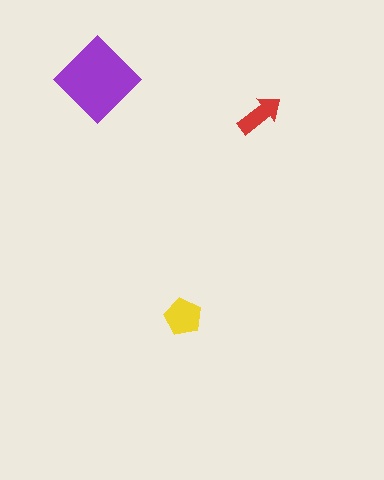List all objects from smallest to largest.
The red arrow, the yellow pentagon, the purple diamond.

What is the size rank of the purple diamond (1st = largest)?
1st.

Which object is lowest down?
The yellow pentagon is bottommost.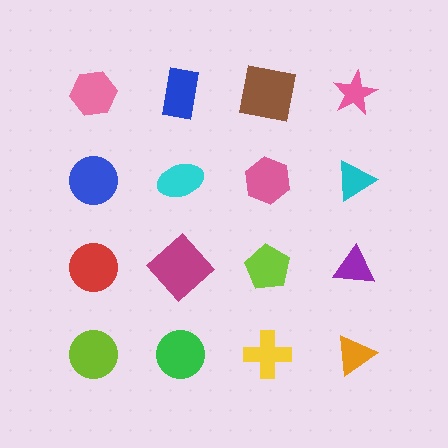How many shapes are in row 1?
4 shapes.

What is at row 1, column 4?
A pink star.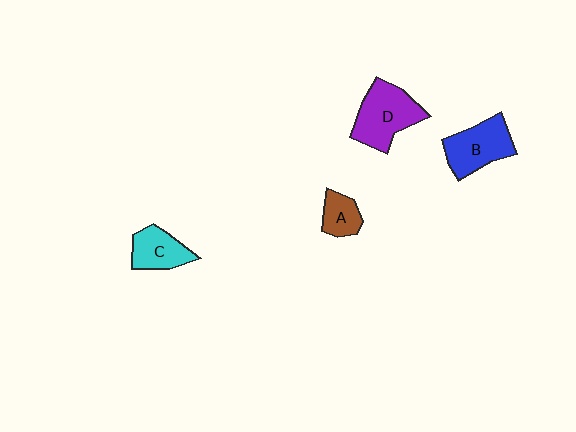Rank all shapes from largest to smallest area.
From largest to smallest: D (purple), B (blue), C (cyan), A (brown).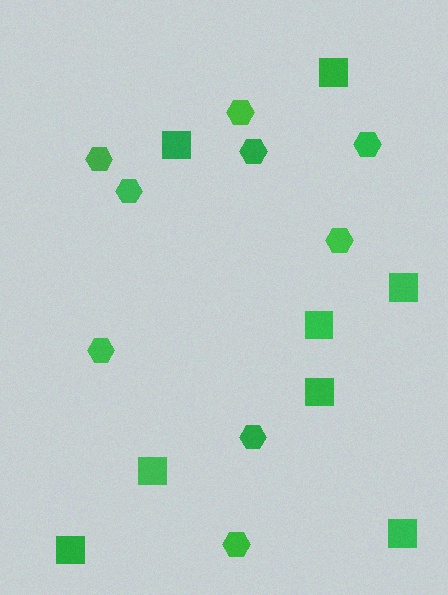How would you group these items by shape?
There are 2 groups: one group of squares (8) and one group of hexagons (9).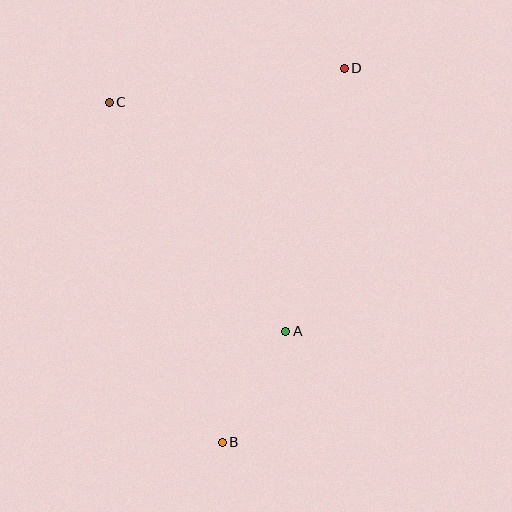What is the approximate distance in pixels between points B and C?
The distance between B and C is approximately 358 pixels.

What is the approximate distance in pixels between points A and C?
The distance between A and C is approximately 289 pixels.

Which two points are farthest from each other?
Points B and D are farthest from each other.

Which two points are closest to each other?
Points A and B are closest to each other.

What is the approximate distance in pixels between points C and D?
The distance between C and D is approximately 238 pixels.